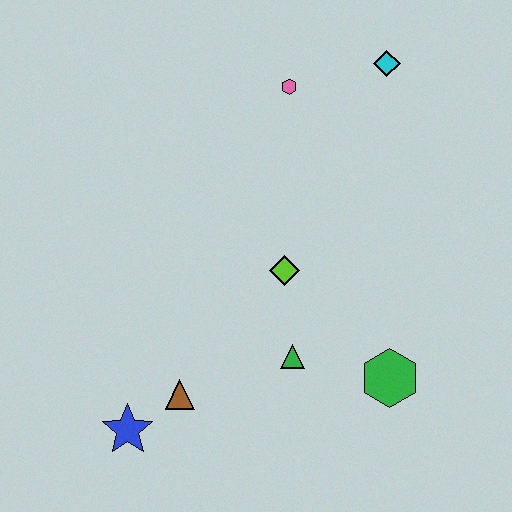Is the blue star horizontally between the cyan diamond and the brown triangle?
No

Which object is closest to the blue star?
The brown triangle is closest to the blue star.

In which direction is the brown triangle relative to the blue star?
The brown triangle is to the right of the blue star.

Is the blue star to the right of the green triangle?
No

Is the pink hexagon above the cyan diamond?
No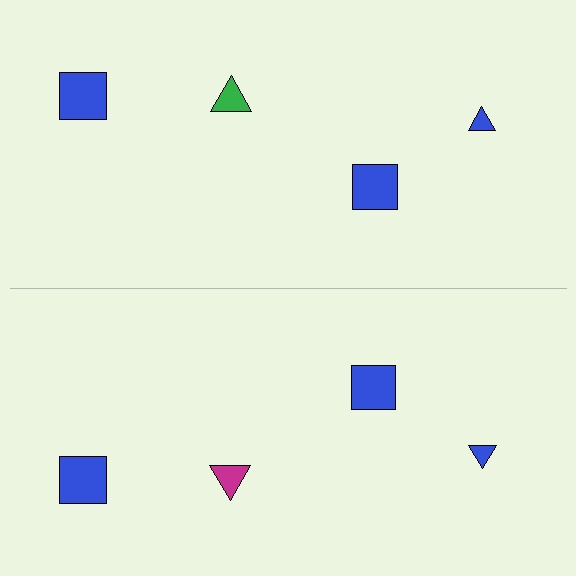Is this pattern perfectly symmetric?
No, the pattern is not perfectly symmetric. The magenta triangle on the bottom side breaks the symmetry — its mirror counterpart is green.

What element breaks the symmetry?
The magenta triangle on the bottom side breaks the symmetry — its mirror counterpart is green.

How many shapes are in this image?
There are 8 shapes in this image.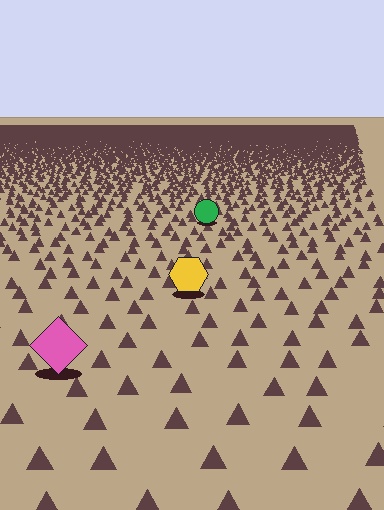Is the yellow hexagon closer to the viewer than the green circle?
Yes. The yellow hexagon is closer — you can tell from the texture gradient: the ground texture is coarser near it.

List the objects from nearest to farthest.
From nearest to farthest: the pink diamond, the yellow hexagon, the green circle.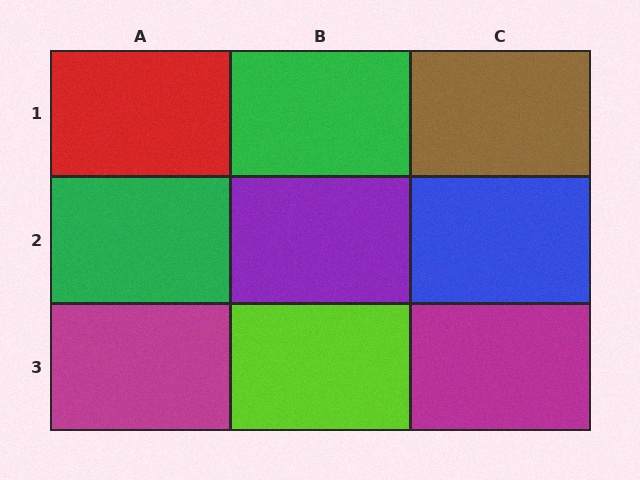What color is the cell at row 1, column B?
Green.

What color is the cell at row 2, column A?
Green.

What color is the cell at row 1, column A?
Red.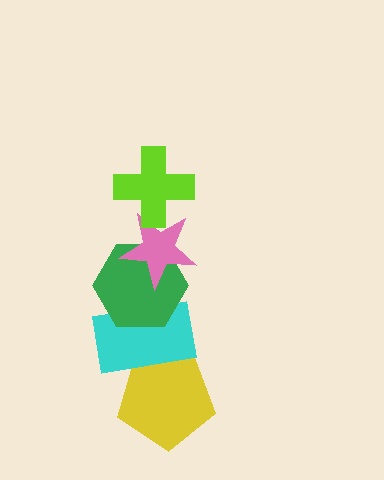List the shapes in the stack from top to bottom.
From top to bottom: the lime cross, the pink star, the green hexagon, the cyan rectangle, the yellow pentagon.